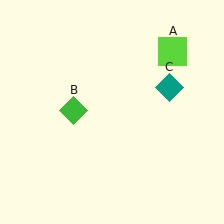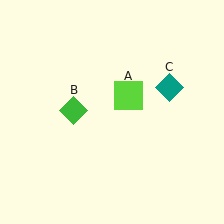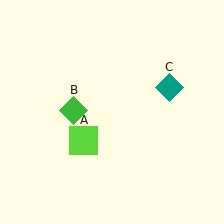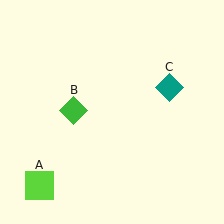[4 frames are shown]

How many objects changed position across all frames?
1 object changed position: lime square (object A).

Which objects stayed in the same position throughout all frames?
Green diamond (object B) and teal diamond (object C) remained stationary.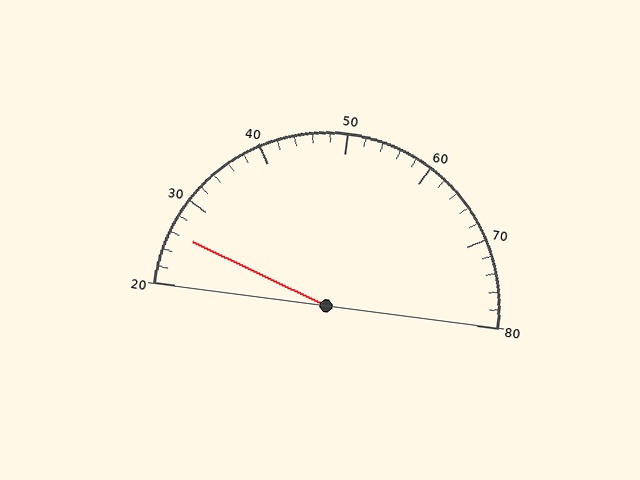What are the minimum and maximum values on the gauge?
The gauge ranges from 20 to 80.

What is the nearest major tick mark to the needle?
The nearest major tick mark is 30.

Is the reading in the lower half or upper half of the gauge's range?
The reading is in the lower half of the range (20 to 80).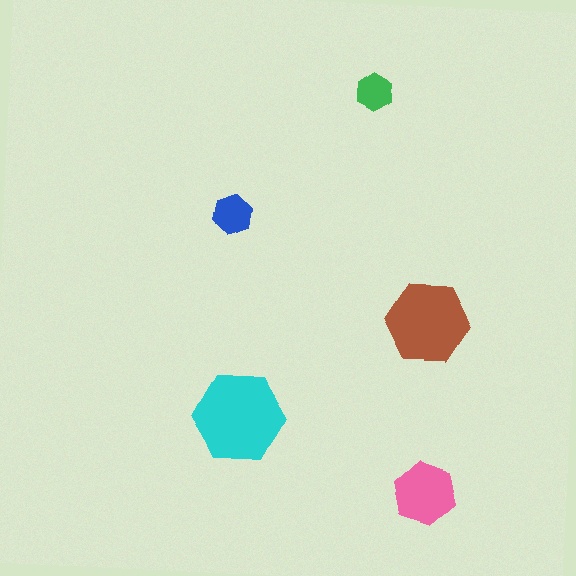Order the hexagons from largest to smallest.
the cyan one, the brown one, the pink one, the blue one, the green one.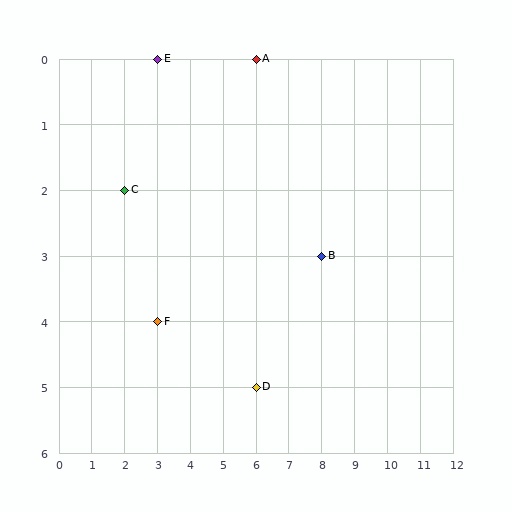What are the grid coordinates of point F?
Point F is at grid coordinates (3, 4).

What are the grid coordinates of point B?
Point B is at grid coordinates (8, 3).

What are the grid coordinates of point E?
Point E is at grid coordinates (3, 0).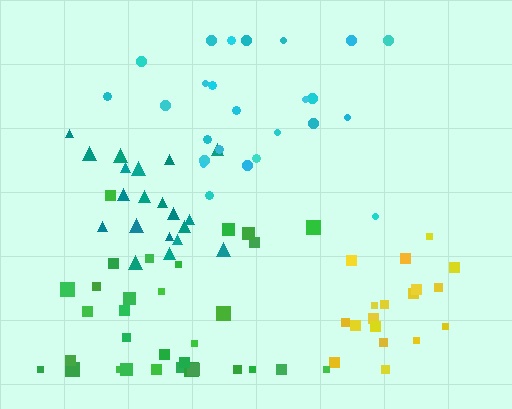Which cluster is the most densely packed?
Teal.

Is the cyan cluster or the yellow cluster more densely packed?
Yellow.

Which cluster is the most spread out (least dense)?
Cyan.